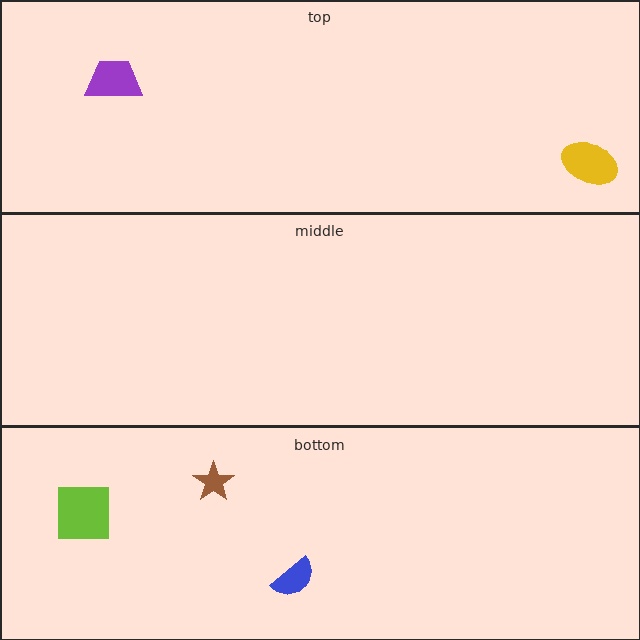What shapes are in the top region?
The purple trapezoid, the yellow ellipse.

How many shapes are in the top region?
2.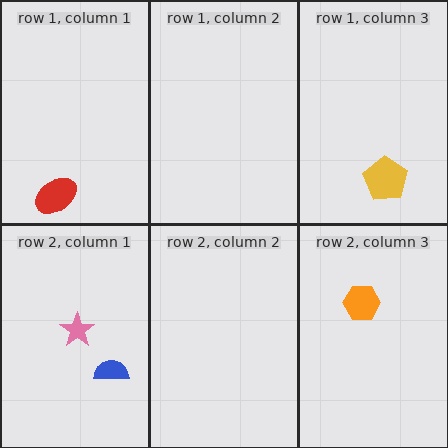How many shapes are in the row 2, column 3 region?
1.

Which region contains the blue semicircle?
The row 2, column 1 region.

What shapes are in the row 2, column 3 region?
The orange hexagon.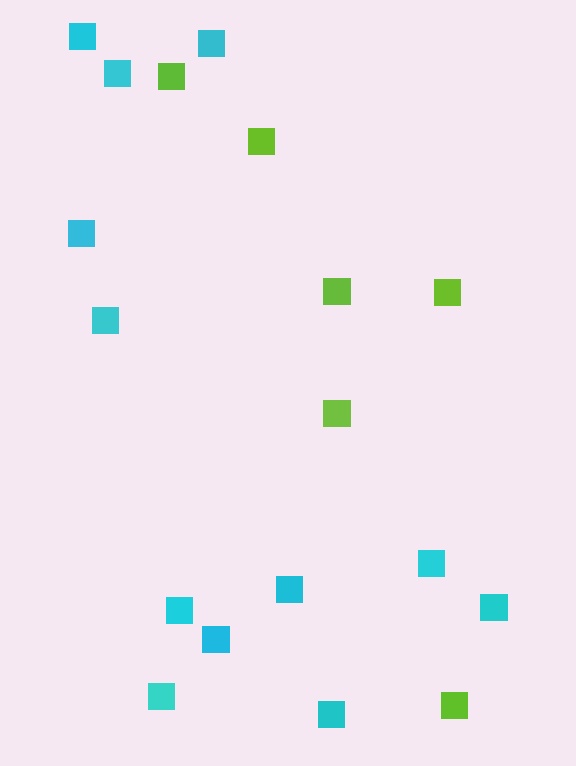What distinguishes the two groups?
There are 2 groups: one group of lime squares (6) and one group of cyan squares (12).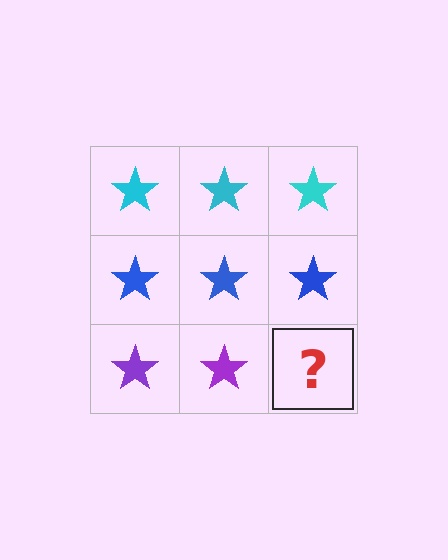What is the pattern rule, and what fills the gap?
The rule is that each row has a consistent color. The gap should be filled with a purple star.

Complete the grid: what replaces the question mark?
The question mark should be replaced with a purple star.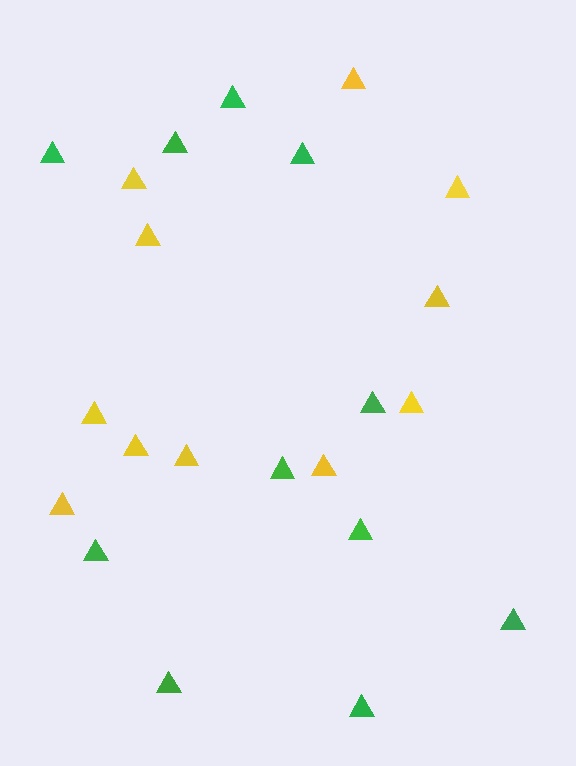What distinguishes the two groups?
There are 2 groups: one group of green triangles (11) and one group of yellow triangles (11).